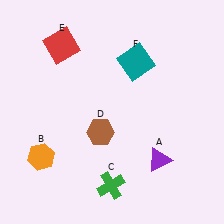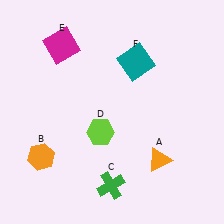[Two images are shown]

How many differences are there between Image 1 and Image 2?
There are 3 differences between the two images.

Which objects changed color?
A changed from purple to orange. D changed from brown to lime. E changed from red to magenta.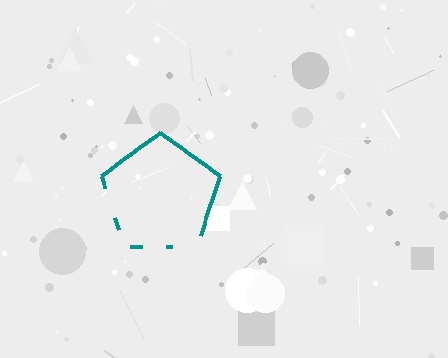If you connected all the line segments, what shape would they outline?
They would outline a pentagon.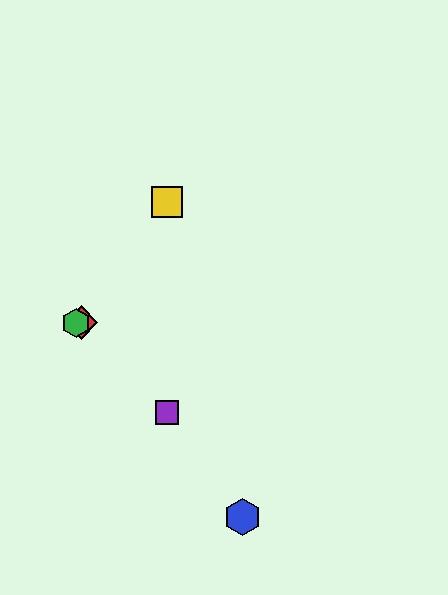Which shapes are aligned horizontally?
The red diamond, the green hexagon are aligned horizontally.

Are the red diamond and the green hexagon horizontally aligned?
Yes, both are at y≈323.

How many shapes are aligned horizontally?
2 shapes (the red diamond, the green hexagon) are aligned horizontally.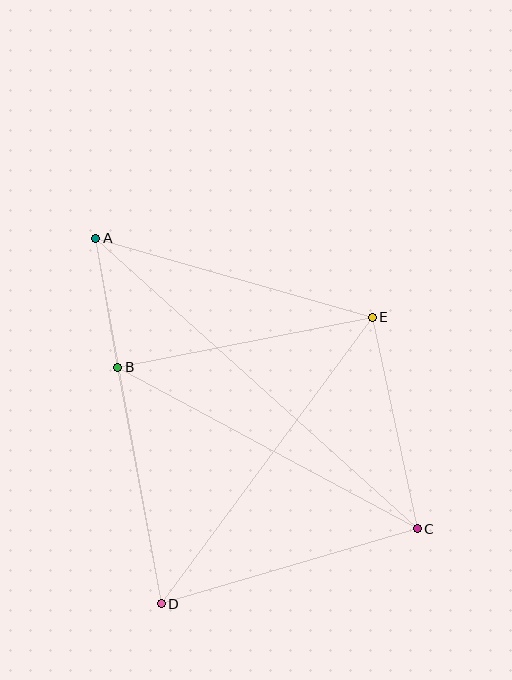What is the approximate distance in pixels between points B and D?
The distance between B and D is approximately 240 pixels.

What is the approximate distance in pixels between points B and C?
The distance between B and C is approximately 340 pixels.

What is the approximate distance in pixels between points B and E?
The distance between B and E is approximately 259 pixels.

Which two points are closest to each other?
Points A and B are closest to each other.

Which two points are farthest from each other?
Points A and C are farthest from each other.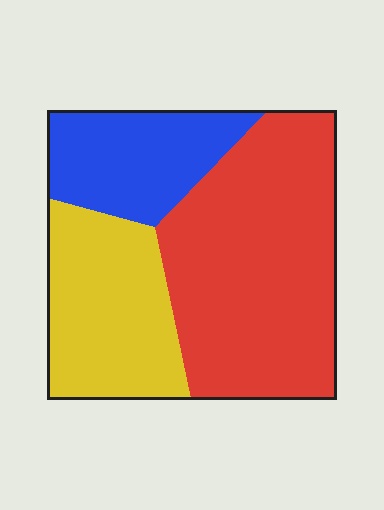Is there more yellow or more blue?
Yellow.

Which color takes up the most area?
Red, at roughly 50%.